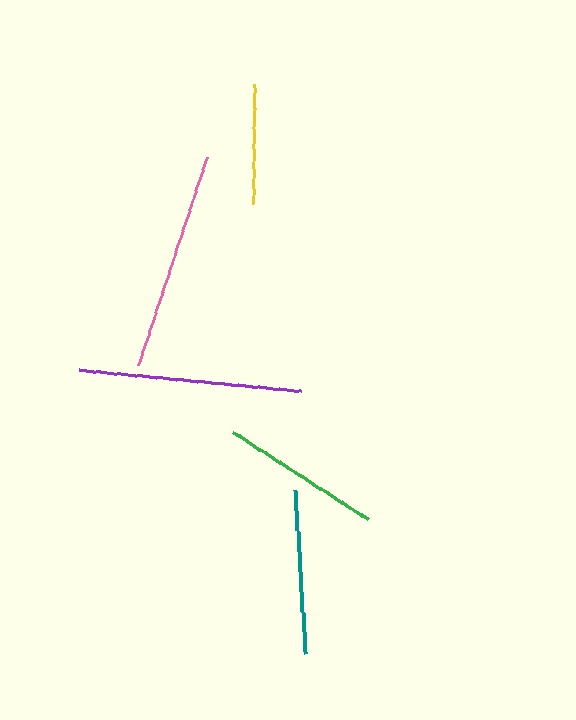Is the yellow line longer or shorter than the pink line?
The pink line is longer than the yellow line.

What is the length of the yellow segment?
The yellow segment is approximately 118 pixels long.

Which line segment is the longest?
The purple line is the longest at approximately 222 pixels.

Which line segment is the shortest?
The yellow line is the shortest at approximately 118 pixels.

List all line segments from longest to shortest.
From longest to shortest: purple, pink, teal, green, yellow.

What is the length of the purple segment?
The purple segment is approximately 222 pixels long.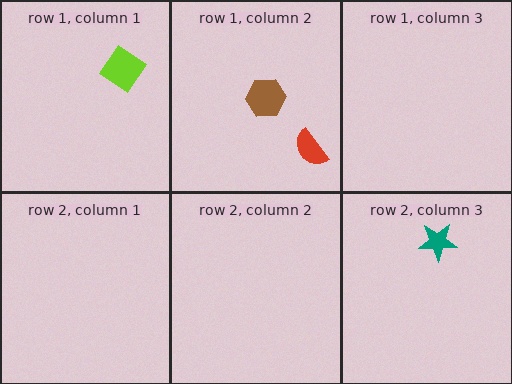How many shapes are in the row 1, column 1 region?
1.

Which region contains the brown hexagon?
The row 1, column 2 region.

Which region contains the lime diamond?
The row 1, column 1 region.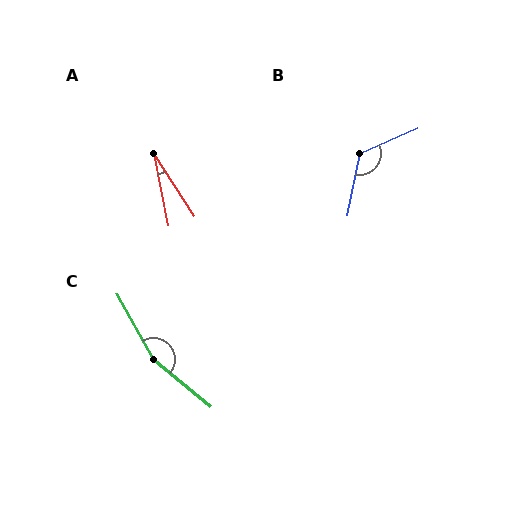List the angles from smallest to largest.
A (22°), B (125°), C (159°).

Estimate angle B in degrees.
Approximately 125 degrees.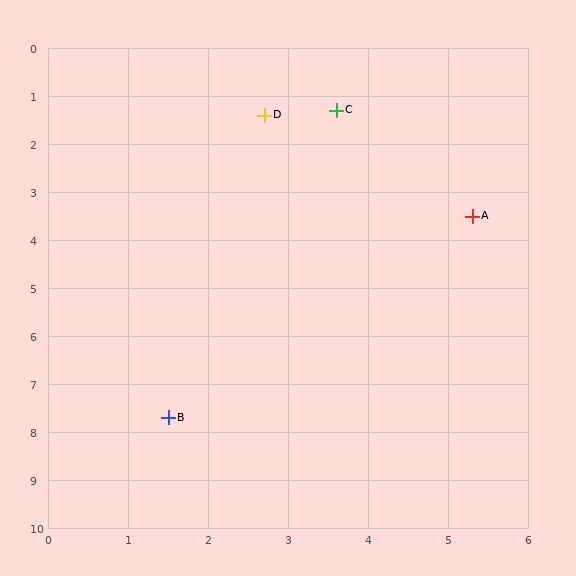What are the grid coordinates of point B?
Point B is at approximately (1.5, 7.7).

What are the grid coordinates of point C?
Point C is at approximately (3.6, 1.3).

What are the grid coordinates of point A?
Point A is at approximately (5.3, 3.5).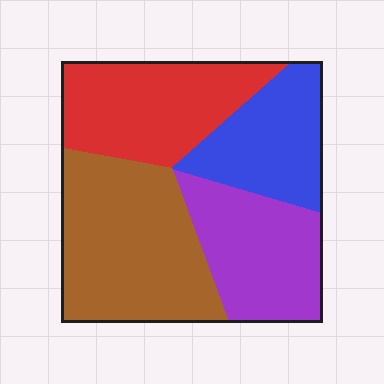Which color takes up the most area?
Brown, at roughly 35%.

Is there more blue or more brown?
Brown.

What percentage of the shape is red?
Red covers 25% of the shape.